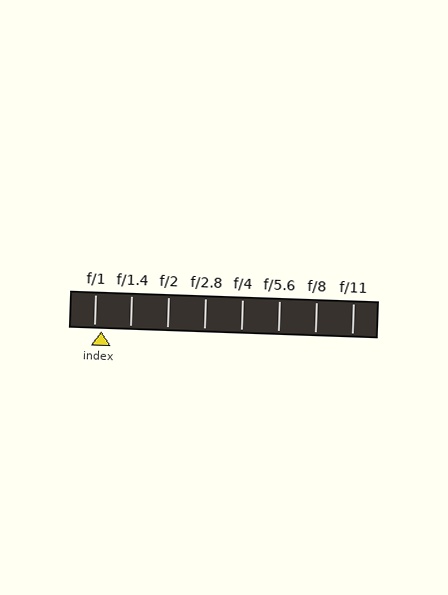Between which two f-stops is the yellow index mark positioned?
The index mark is between f/1 and f/1.4.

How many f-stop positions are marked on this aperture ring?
There are 8 f-stop positions marked.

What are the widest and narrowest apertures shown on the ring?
The widest aperture shown is f/1 and the narrowest is f/11.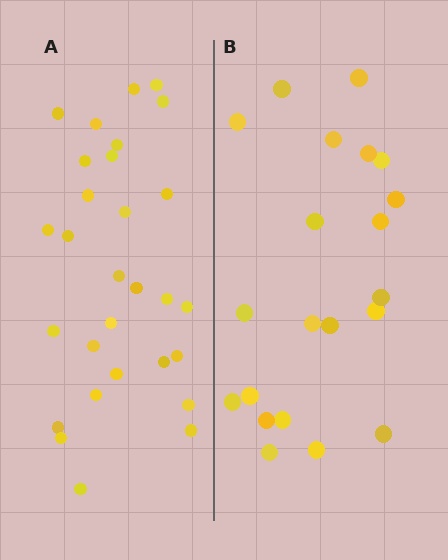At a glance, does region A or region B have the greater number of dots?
Region A (the left region) has more dots.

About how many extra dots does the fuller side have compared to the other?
Region A has roughly 8 or so more dots than region B.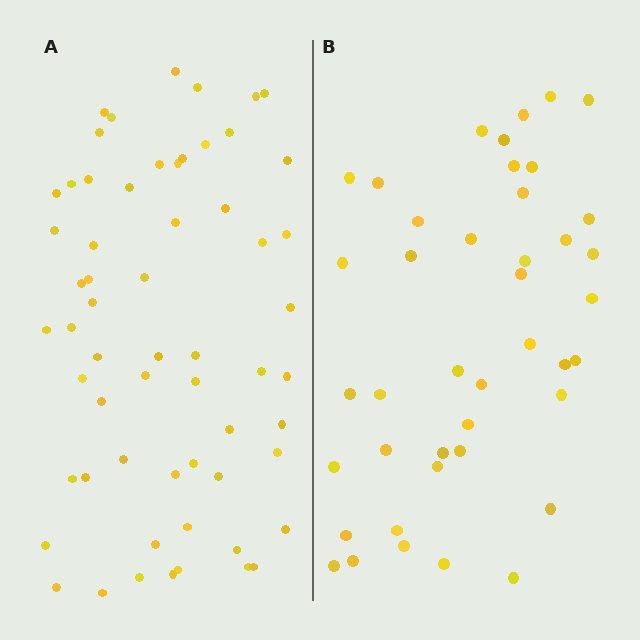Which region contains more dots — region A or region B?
Region A (the left region) has more dots.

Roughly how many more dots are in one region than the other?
Region A has approximately 20 more dots than region B.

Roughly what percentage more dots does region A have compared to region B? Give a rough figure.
About 45% more.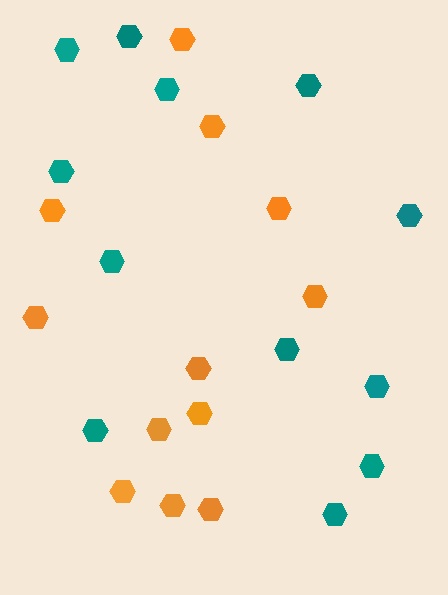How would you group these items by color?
There are 2 groups: one group of orange hexagons (12) and one group of teal hexagons (12).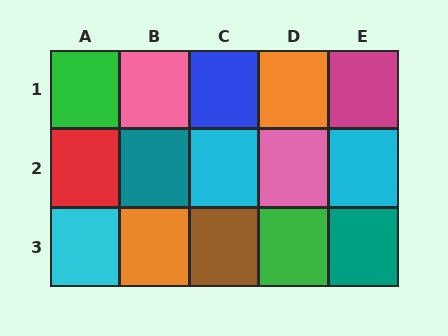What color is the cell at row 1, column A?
Green.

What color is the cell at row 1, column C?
Blue.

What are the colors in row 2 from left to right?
Red, teal, cyan, pink, cyan.